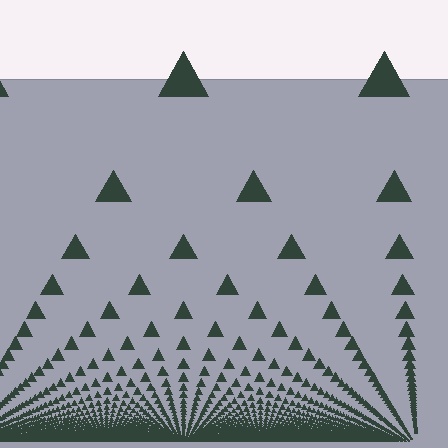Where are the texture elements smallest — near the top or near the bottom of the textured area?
Near the bottom.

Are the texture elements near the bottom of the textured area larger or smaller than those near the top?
Smaller. The gradient is inverted — elements near the bottom are smaller and denser.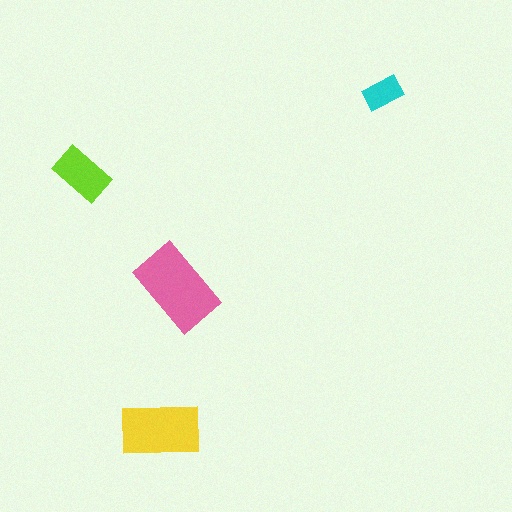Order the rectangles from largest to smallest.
the pink one, the yellow one, the lime one, the cyan one.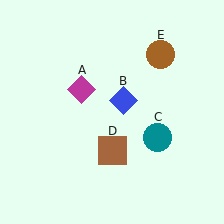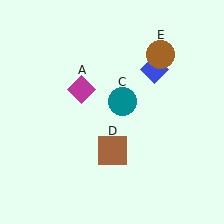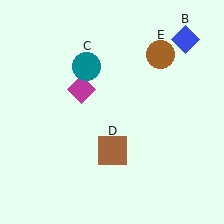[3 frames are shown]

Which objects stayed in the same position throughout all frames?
Magenta diamond (object A) and brown square (object D) and brown circle (object E) remained stationary.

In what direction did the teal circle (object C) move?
The teal circle (object C) moved up and to the left.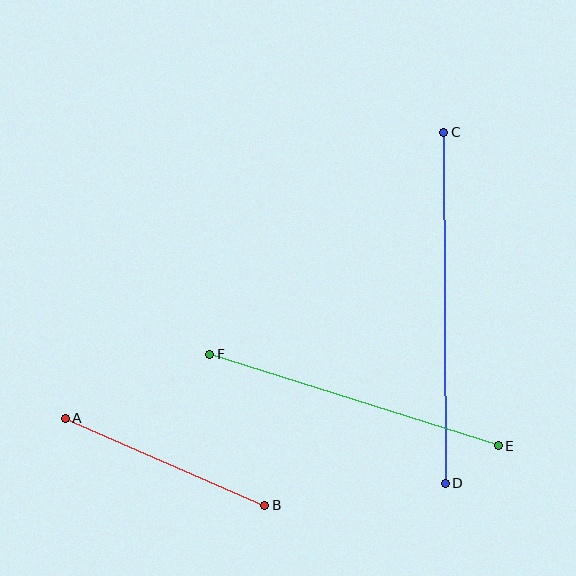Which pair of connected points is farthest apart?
Points C and D are farthest apart.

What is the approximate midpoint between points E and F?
The midpoint is at approximately (354, 400) pixels.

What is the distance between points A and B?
The distance is approximately 218 pixels.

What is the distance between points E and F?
The distance is approximately 302 pixels.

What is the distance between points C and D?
The distance is approximately 351 pixels.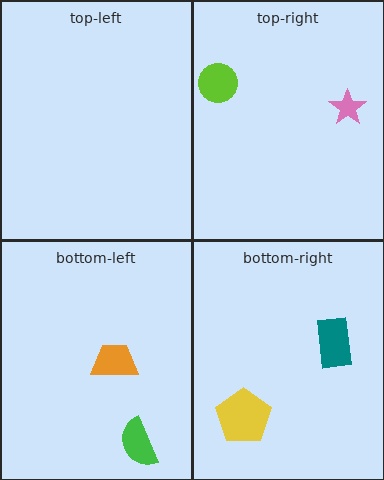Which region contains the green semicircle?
The bottom-left region.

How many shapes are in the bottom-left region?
2.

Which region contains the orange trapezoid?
The bottom-left region.